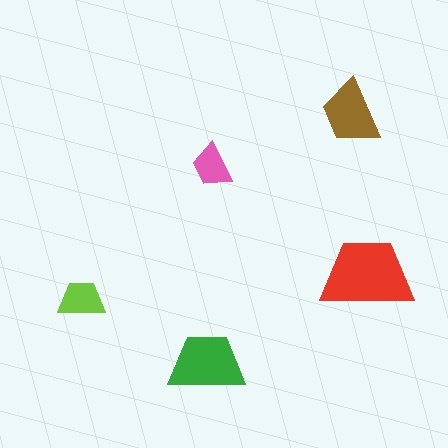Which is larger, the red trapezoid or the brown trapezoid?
The red one.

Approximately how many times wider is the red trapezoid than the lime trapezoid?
About 2 times wider.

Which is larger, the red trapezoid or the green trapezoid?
The red one.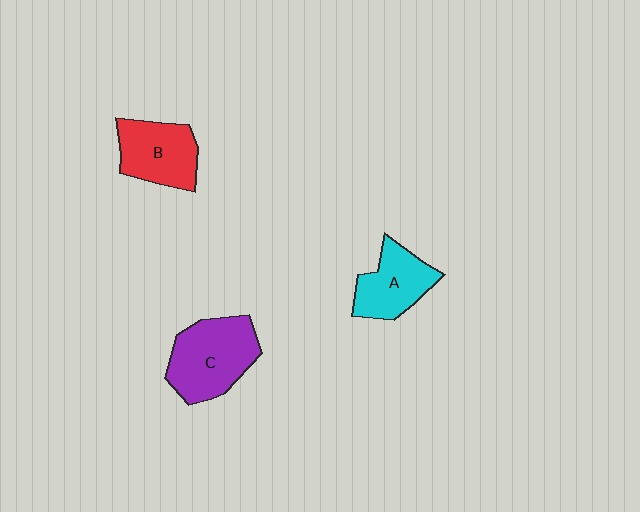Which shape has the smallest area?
Shape A (cyan).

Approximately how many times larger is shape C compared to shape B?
Approximately 1.3 times.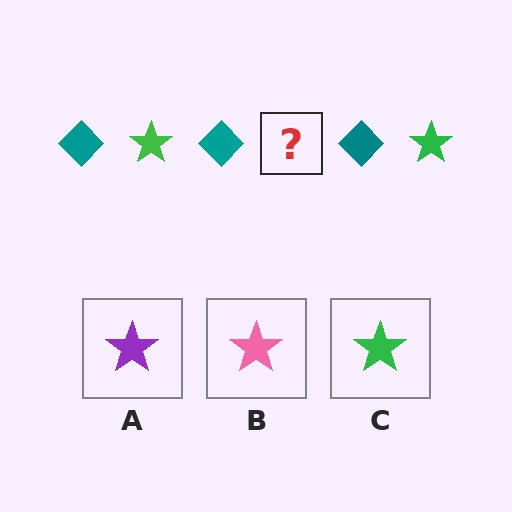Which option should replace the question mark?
Option C.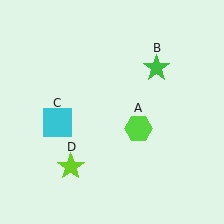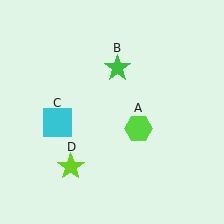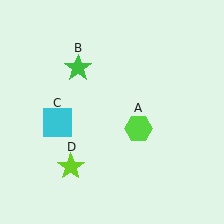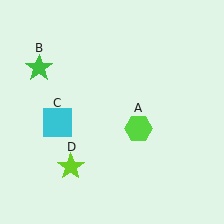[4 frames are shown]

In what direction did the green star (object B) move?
The green star (object B) moved left.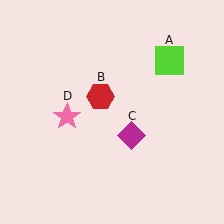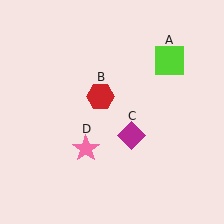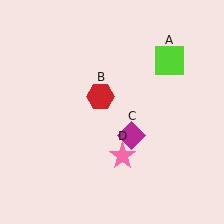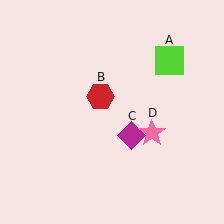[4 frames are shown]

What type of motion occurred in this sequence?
The pink star (object D) rotated counterclockwise around the center of the scene.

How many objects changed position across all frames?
1 object changed position: pink star (object D).